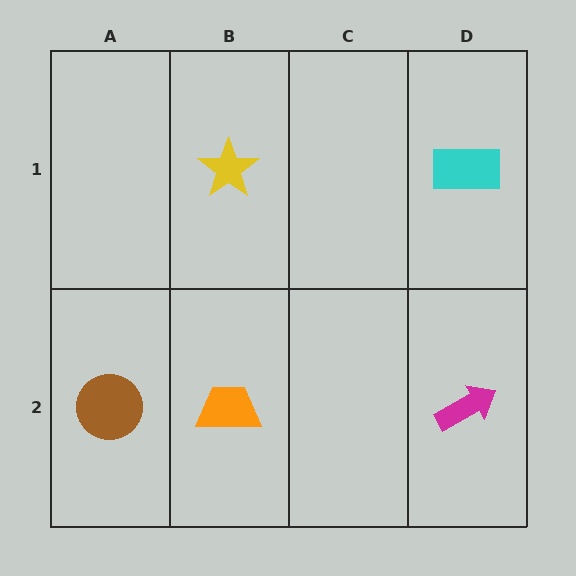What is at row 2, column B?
An orange trapezoid.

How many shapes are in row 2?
3 shapes.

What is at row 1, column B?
A yellow star.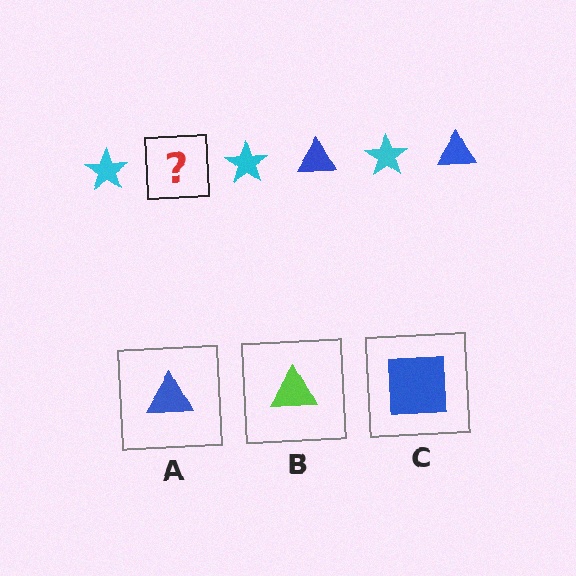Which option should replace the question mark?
Option A.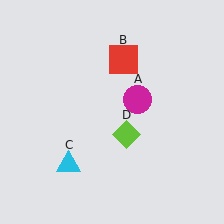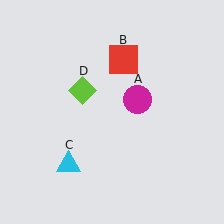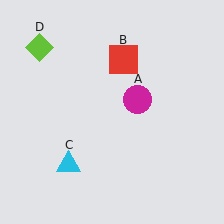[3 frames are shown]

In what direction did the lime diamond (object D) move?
The lime diamond (object D) moved up and to the left.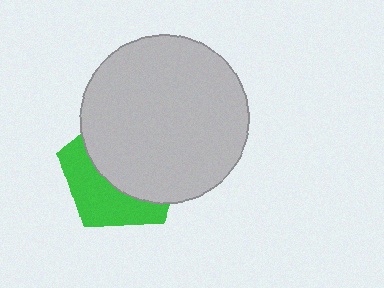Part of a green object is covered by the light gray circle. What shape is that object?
It is a pentagon.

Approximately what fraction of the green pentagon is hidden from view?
Roughly 61% of the green pentagon is hidden behind the light gray circle.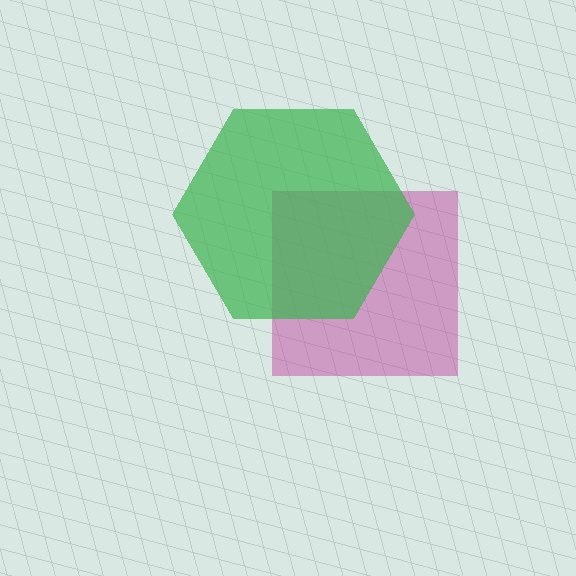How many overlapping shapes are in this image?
There are 2 overlapping shapes in the image.